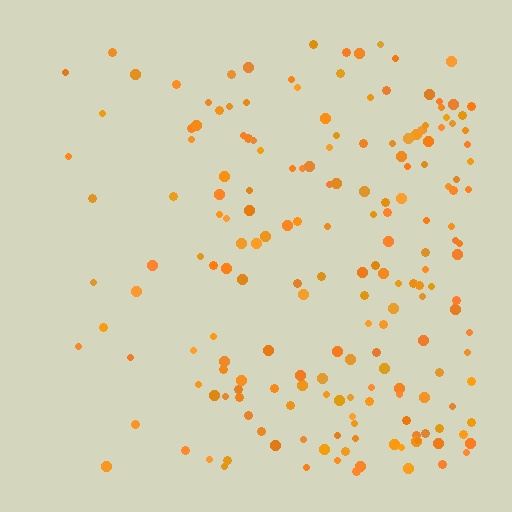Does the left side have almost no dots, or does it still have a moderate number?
Still a moderate number, just noticeably fewer than the right.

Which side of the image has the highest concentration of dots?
The right.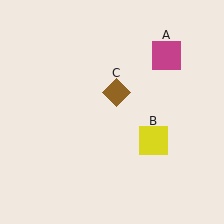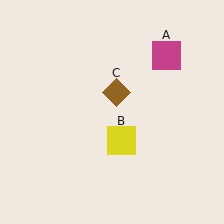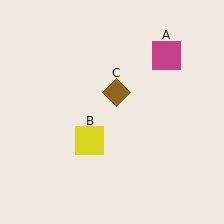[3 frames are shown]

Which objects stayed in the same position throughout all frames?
Magenta square (object A) and brown diamond (object C) remained stationary.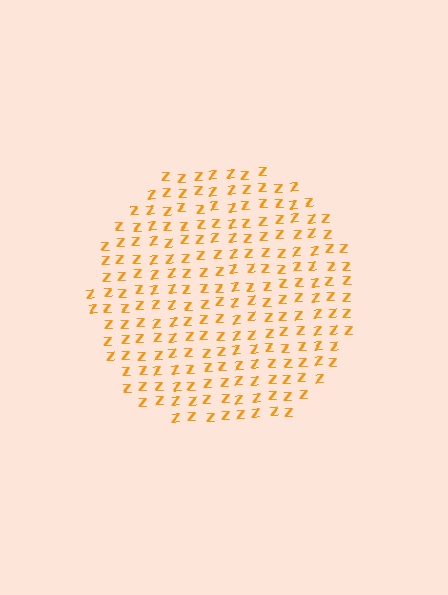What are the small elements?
The small elements are letter Z's.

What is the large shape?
The large shape is a circle.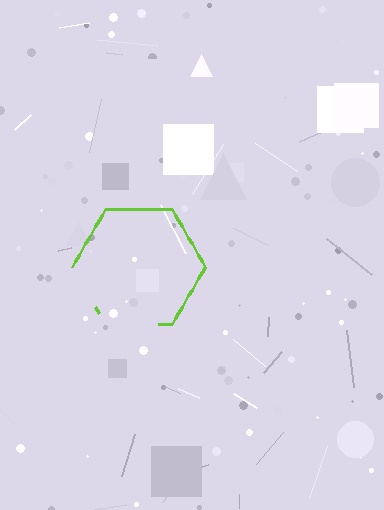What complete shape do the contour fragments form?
The contour fragments form a hexagon.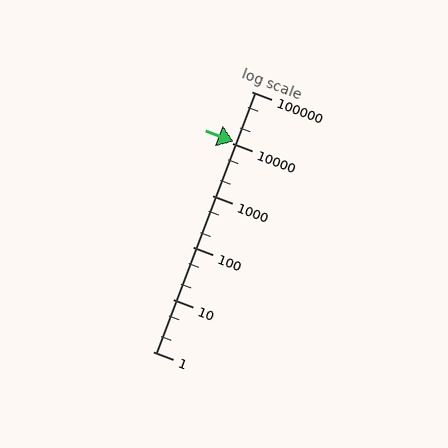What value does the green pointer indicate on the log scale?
The pointer indicates approximately 11000.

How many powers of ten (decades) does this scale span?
The scale spans 5 decades, from 1 to 100000.